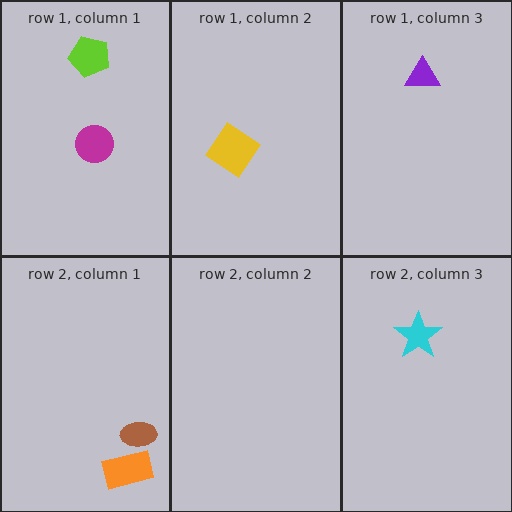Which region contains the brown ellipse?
The row 2, column 1 region.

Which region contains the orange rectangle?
The row 2, column 1 region.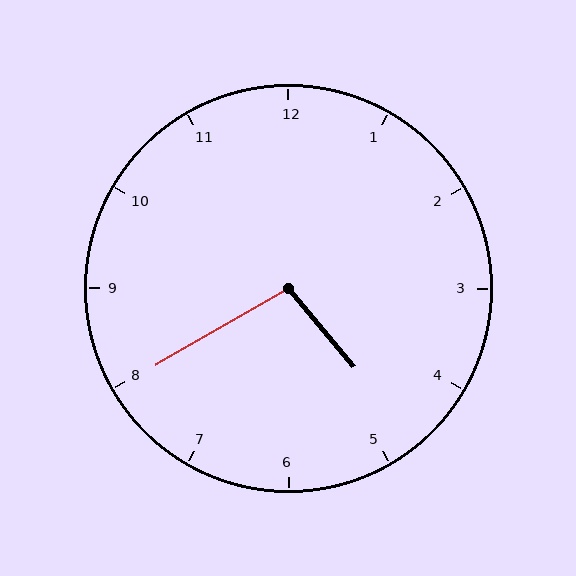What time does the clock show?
4:40.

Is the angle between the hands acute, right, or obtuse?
It is obtuse.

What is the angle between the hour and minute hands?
Approximately 100 degrees.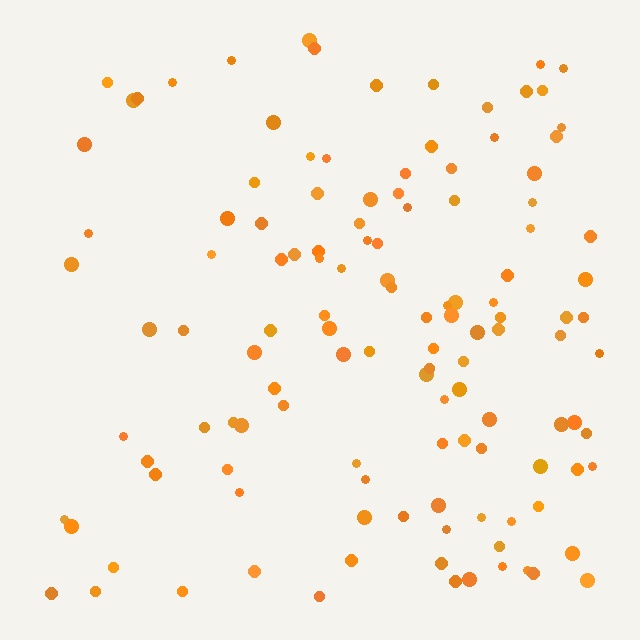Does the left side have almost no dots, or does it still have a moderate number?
Still a moderate number, just noticeably fewer than the right.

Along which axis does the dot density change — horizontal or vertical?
Horizontal.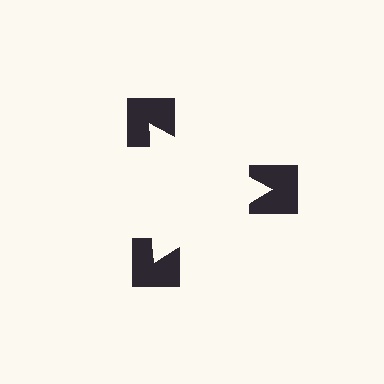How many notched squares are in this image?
There are 3 — one at each vertex of the illusory triangle.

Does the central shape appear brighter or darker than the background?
It typically appears slightly brighter than the background, even though no actual brightness change is drawn.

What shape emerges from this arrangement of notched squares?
An illusory triangle — its edges are inferred from the aligned wedge cuts in the notched squares, not physically drawn.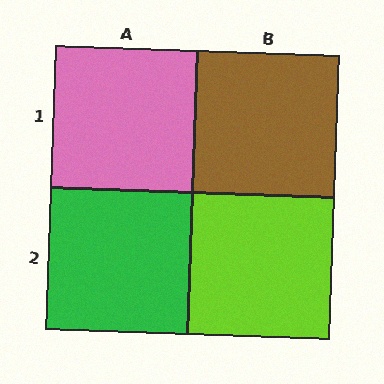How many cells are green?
1 cell is green.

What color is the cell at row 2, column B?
Lime.